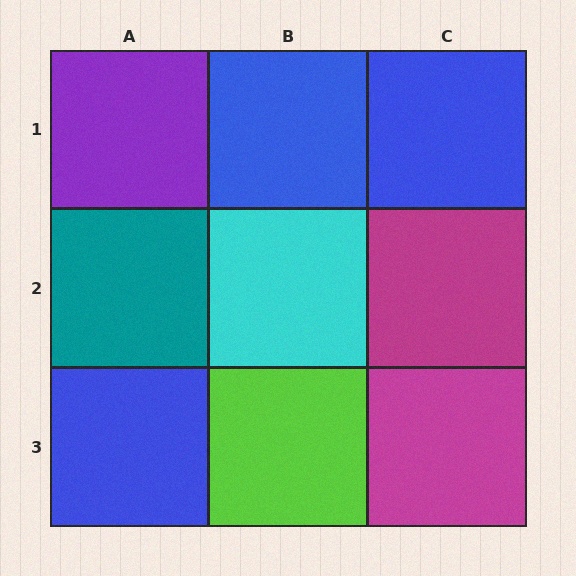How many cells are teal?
1 cell is teal.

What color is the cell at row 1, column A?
Purple.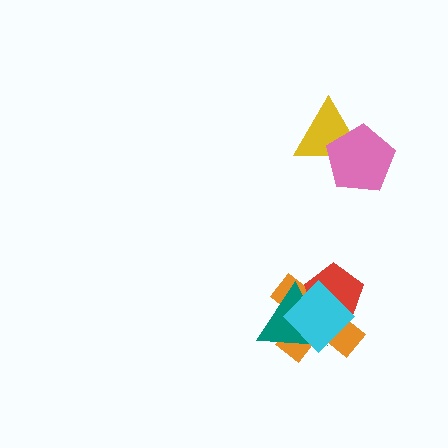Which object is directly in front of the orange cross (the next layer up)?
The red pentagon is directly in front of the orange cross.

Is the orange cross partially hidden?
Yes, it is partially covered by another shape.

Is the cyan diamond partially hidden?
No, no other shape covers it.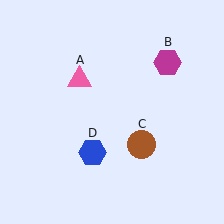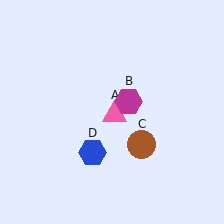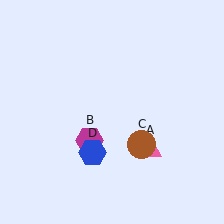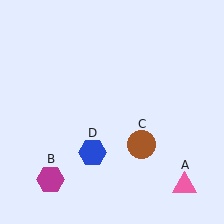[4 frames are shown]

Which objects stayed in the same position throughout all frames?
Brown circle (object C) and blue hexagon (object D) remained stationary.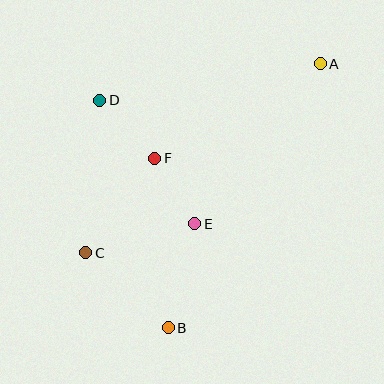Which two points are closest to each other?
Points E and F are closest to each other.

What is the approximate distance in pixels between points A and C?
The distance between A and C is approximately 301 pixels.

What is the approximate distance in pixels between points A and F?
The distance between A and F is approximately 190 pixels.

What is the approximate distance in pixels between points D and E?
The distance between D and E is approximately 156 pixels.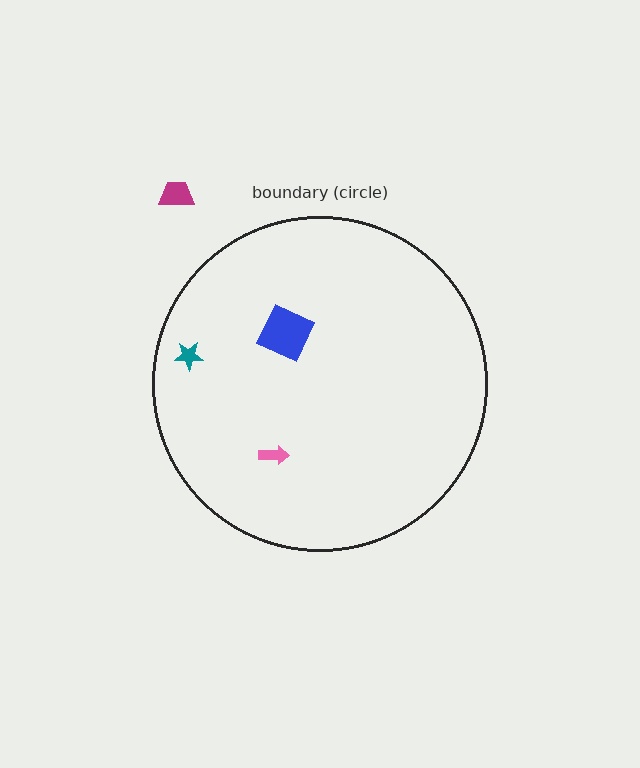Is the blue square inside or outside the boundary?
Inside.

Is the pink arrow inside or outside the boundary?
Inside.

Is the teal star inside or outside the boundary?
Inside.